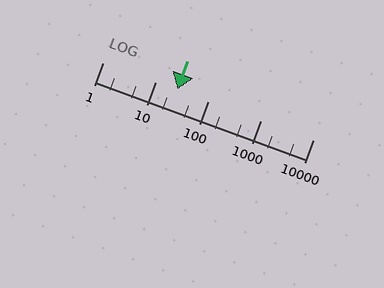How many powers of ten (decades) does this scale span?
The scale spans 4 decades, from 1 to 10000.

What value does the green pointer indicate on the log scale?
The pointer indicates approximately 26.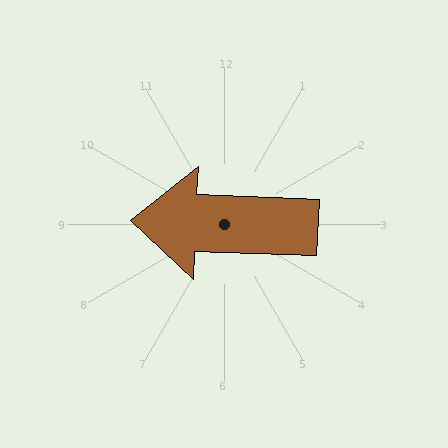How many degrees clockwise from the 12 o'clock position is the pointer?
Approximately 272 degrees.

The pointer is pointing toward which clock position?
Roughly 9 o'clock.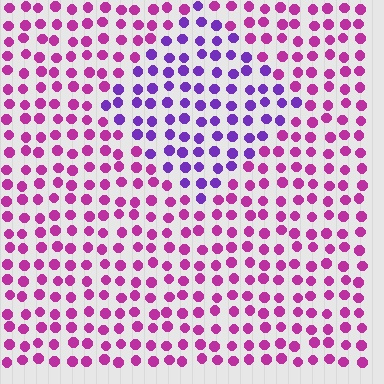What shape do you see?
I see a diamond.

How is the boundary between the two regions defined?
The boundary is defined purely by a slight shift in hue (about 42 degrees). Spacing, size, and orientation are identical on both sides.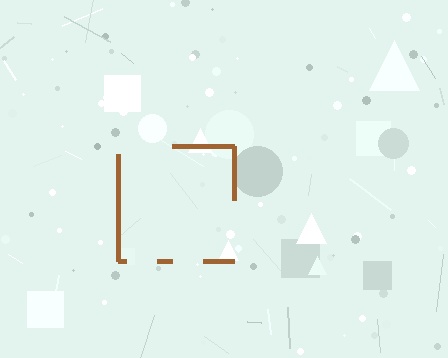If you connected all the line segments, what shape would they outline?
They would outline a square.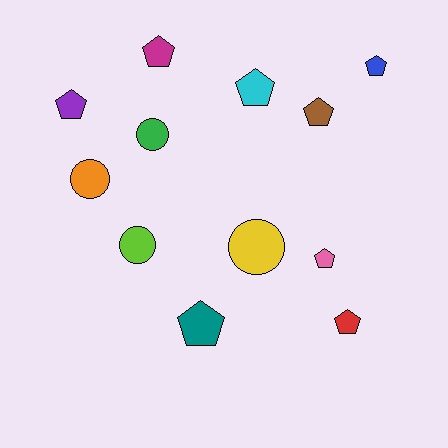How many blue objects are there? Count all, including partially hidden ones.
There is 1 blue object.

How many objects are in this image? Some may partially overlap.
There are 12 objects.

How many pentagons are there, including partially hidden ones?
There are 8 pentagons.